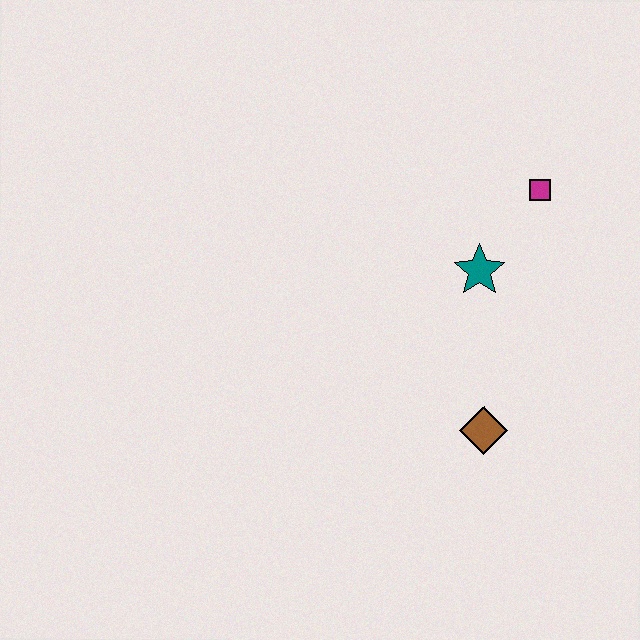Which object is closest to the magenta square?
The teal star is closest to the magenta square.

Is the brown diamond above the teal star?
No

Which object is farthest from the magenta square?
The brown diamond is farthest from the magenta square.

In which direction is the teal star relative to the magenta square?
The teal star is below the magenta square.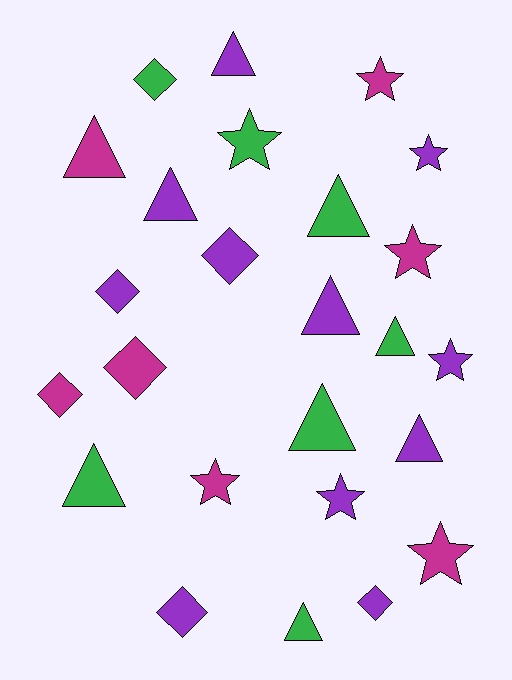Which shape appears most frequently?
Triangle, with 10 objects.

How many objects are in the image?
There are 25 objects.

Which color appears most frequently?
Purple, with 11 objects.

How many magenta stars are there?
There are 4 magenta stars.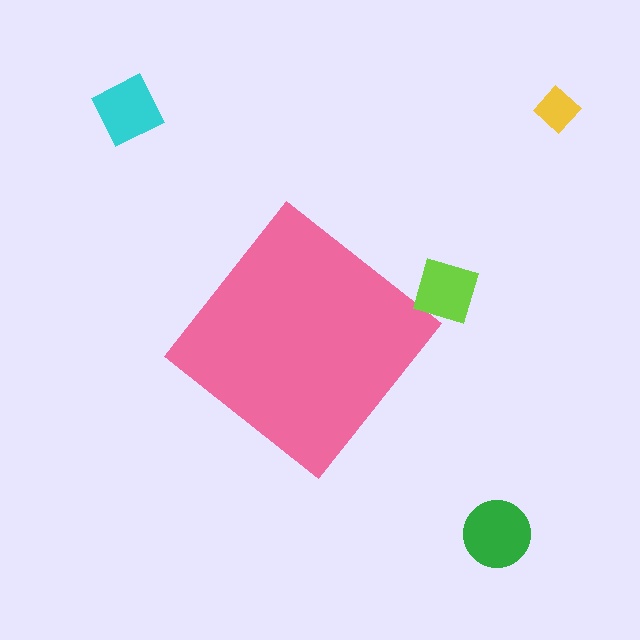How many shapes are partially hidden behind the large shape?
0 shapes are partially hidden.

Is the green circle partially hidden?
No, the green circle is fully visible.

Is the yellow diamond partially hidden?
No, the yellow diamond is fully visible.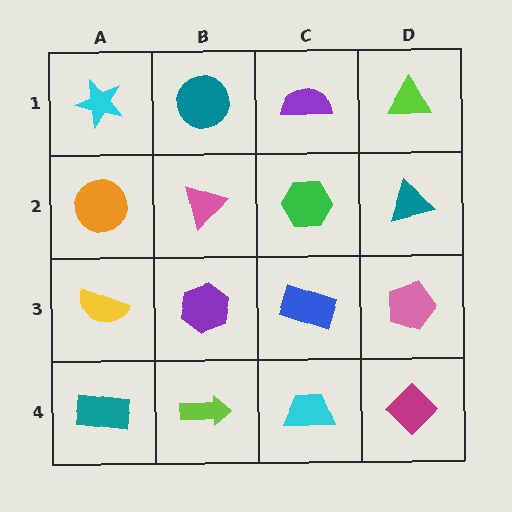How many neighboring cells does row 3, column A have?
3.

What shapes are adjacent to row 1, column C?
A green hexagon (row 2, column C), a teal circle (row 1, column B), a lime triangle (row 1, column D).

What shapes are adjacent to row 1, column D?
A teal triangle (row 2, column D), a purple semicircle (row 1, column C).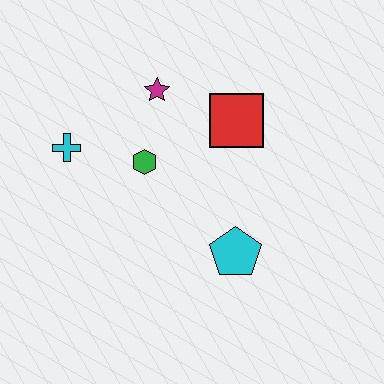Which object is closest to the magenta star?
The green hexagon is closest to the magenta star.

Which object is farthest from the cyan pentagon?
The cyan cross is farthest from the cyan pentagon.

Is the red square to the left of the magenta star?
No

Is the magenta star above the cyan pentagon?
Yes